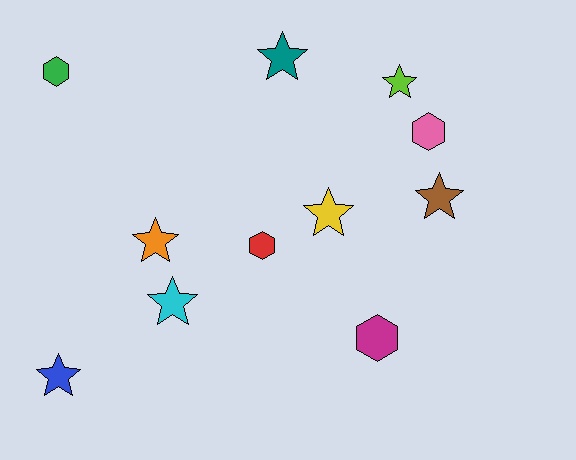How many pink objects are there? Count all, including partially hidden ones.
There is 1 pink object.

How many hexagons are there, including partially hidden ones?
There are 4 hexagons.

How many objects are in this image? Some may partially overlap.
There are 11 objects.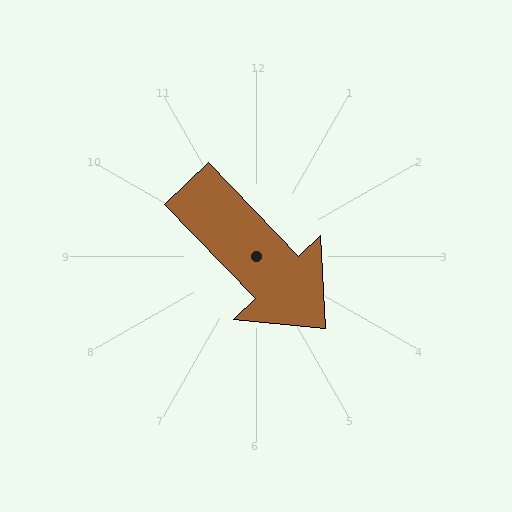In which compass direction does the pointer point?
Southeast.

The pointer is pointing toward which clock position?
Roughly 5 o'clock.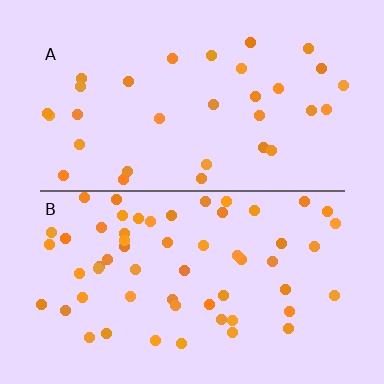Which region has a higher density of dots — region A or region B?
B (the bottom).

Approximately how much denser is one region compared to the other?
Approximately 1.8× — region B over region A.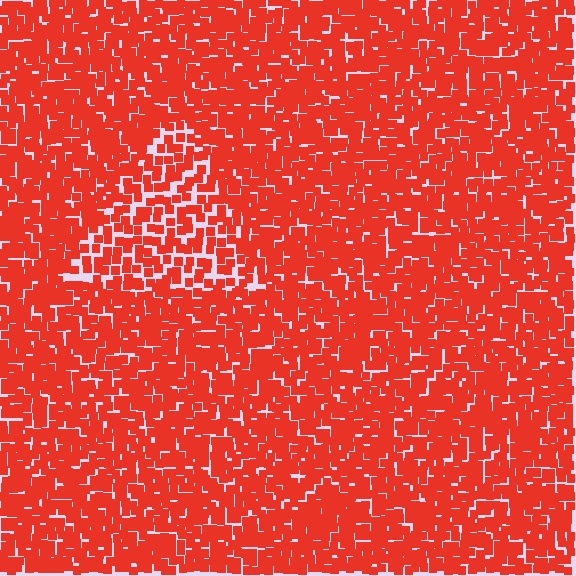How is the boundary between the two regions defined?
The boundary is defined by a change in element density (approximately 1.6x ratio). All elements are the same color, size, and shape.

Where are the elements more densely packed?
The elements are more densely packed outside the triangle boundary.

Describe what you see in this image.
The image contains small red elements arranged at two different densities. A triangle-shaped region is visible where the elements are less densely packed than the surrounding area.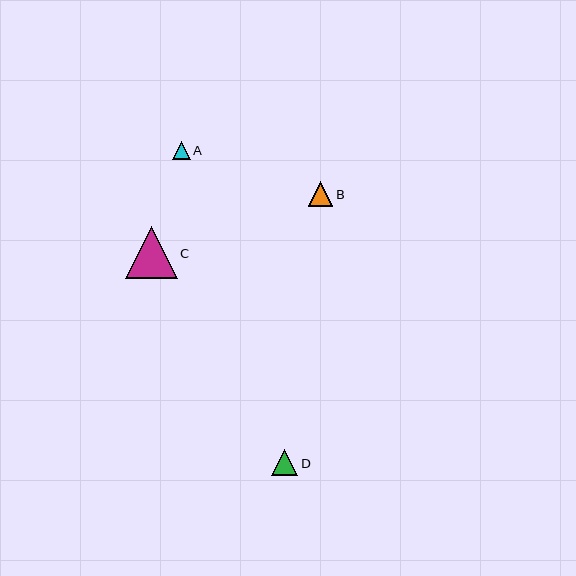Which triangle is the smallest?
Triangle A is the smallest with a size of approximately 18 pixels.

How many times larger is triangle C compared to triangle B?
Triangle C is approximately 2.1 times the size of triangle B.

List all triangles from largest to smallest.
From largest to smallest: C, D, B, A.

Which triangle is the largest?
Triangle C is the largest with a size of approximately 52 pixels.